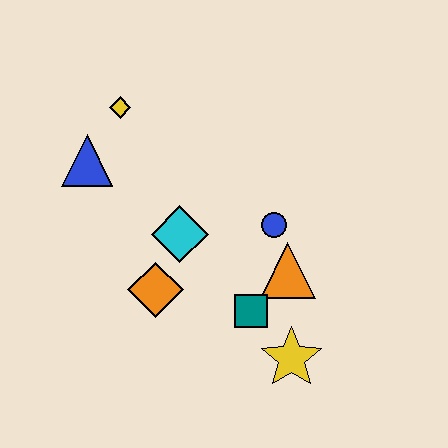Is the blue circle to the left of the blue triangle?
No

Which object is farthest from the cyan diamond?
The yellow star is farthest from the cyan diamond.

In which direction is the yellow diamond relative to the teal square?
The yellow diamond is above the teal square.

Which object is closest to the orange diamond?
The cyan diamond is closest to the orange diamond.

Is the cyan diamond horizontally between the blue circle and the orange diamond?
Yes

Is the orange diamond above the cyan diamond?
No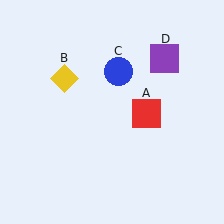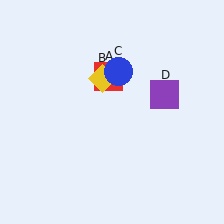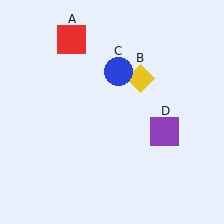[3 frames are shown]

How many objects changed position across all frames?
3 objects changed position: red square (object A), yellow diamond (object B), purple square (object D).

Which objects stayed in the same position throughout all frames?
Blue circle (object C) remained stationary.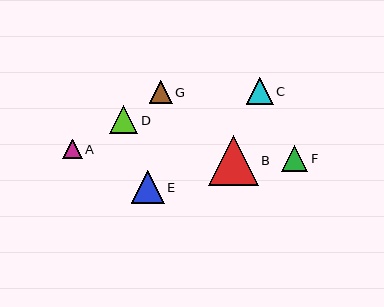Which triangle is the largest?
Triangle B is the largest with a size of approximately 50 pixels.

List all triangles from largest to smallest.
From largest to smallest: B, E, D, C, F, G, A.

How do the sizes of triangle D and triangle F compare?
Triangle D and triangle F are approximately the same size.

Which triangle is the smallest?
Triangle A is the smallest with a size of approximately 20 pixels.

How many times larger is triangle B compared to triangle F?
Triangle B is approximately 1.9 times the size of triangle F.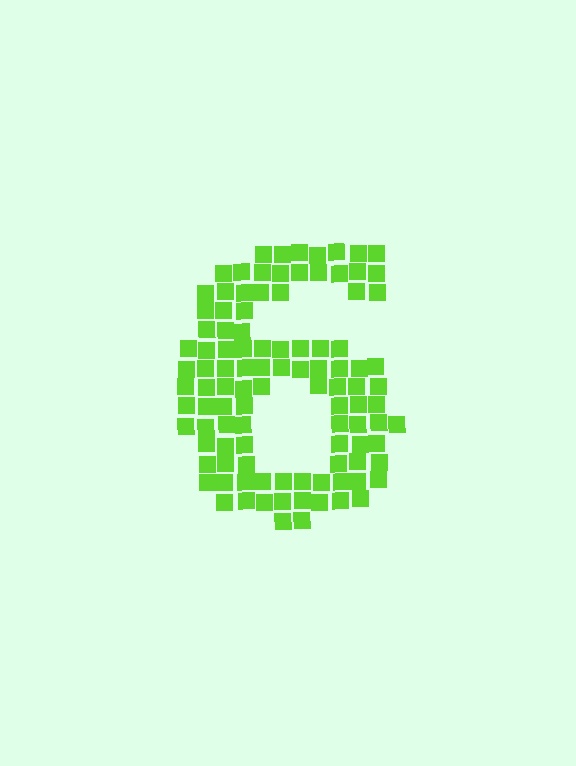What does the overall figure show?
The overall figure shows the digit 6.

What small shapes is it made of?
It is made of small squares.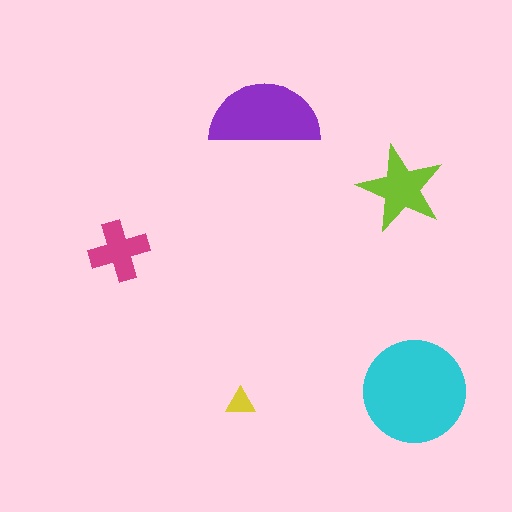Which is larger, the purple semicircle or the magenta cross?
The purple semicircle.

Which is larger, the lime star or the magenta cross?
The lime star.